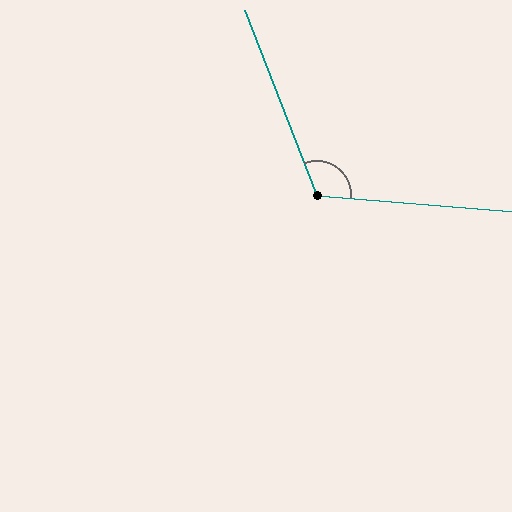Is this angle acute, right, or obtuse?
It is obtuse.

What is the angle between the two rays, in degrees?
Approximately 116 degrees.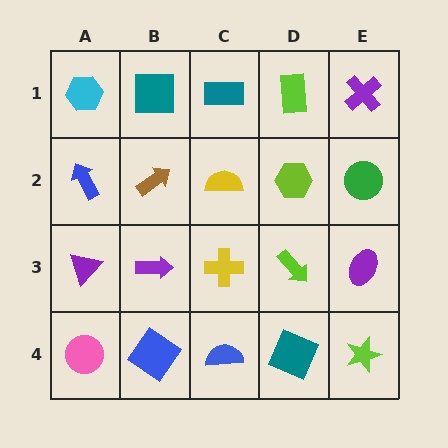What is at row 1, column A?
A cyan hexagon.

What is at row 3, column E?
A purple ellipse.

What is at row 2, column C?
A yellow semicircle.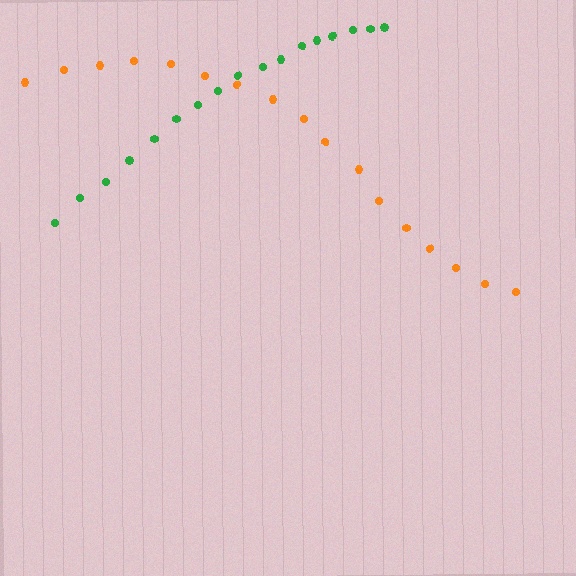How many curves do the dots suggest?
There are 2 distinct paths.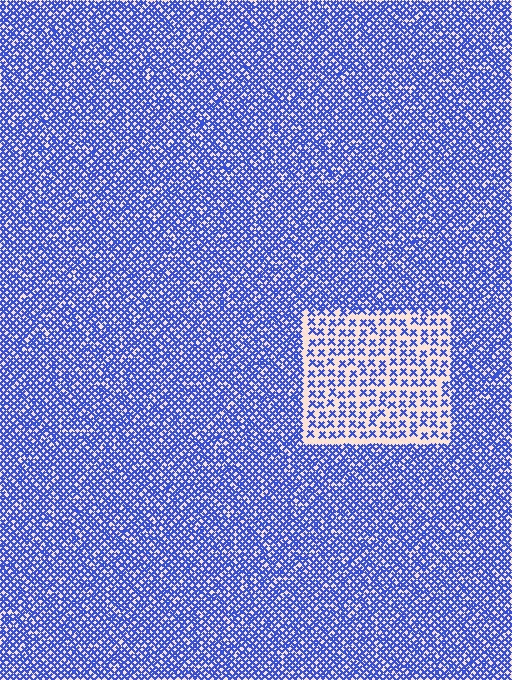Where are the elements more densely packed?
The elements are more densely packed outside the rectangle boundary.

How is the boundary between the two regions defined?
The boundary is defined by a change in element density (approximately 2.3x ratio). All elements are the same color, size, and shape.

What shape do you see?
I see a rectangle.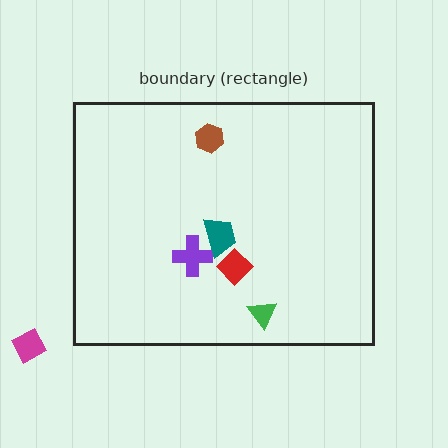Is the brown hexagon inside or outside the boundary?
Inside.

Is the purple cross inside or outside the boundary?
Inside.